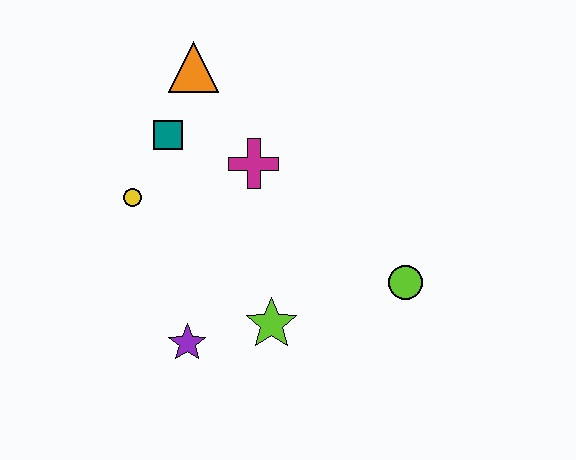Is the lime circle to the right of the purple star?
Yes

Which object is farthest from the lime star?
The orange triangle is farthest from the lime star.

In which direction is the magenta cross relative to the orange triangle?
The magenta cross is below the orange triangle.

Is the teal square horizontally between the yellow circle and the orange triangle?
Yes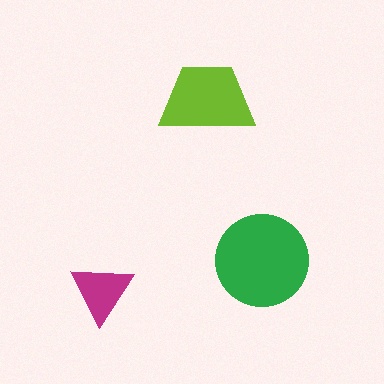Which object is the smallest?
The magenta triangle.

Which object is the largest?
The green circle.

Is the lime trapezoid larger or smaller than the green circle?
Smaller.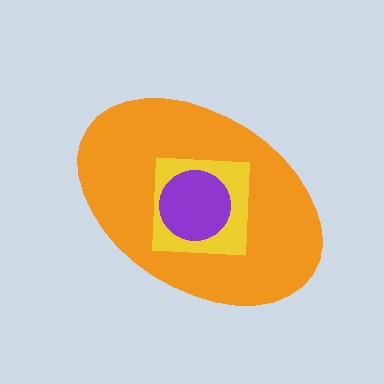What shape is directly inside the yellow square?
The purple circle.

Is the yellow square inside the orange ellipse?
Yes.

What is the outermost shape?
The orange ellipse.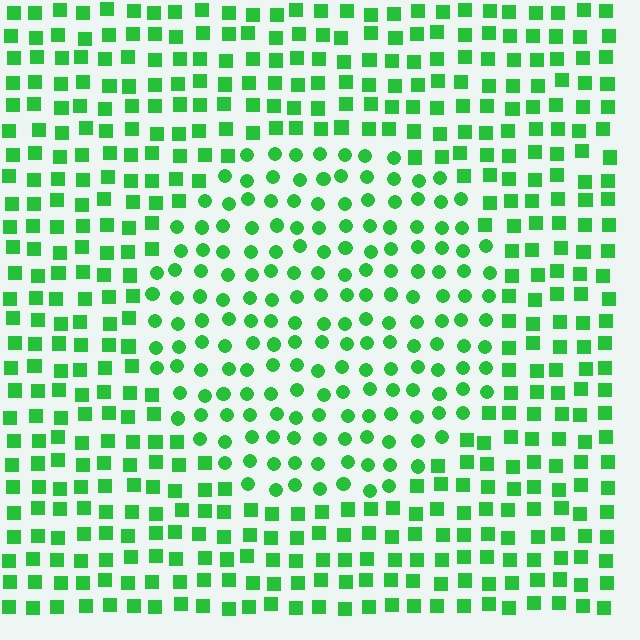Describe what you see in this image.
The image is filled with small green elements arranged in a uniform grid. A circle-shaped region contains circles, while the surrounding area contains squares. The boundary is defined purely by the change in element shape.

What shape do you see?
I see a circle.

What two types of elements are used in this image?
The image uses circles inside the circle region and squares outside it.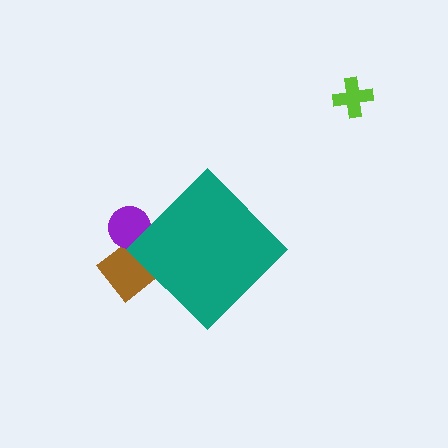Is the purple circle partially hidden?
Yes, the purple circle is partially hidden behind the teal diamond.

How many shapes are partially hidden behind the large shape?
2 shapes are partially hidden.